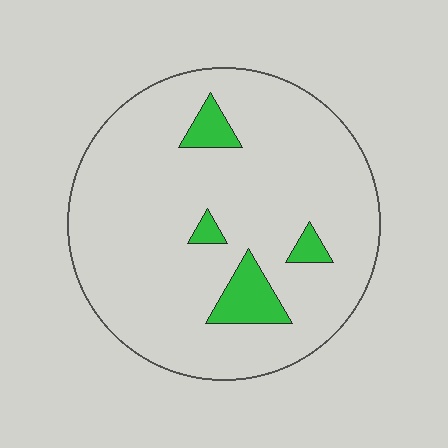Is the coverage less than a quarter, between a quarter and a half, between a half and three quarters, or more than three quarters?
Less than a quarter.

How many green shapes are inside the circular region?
4.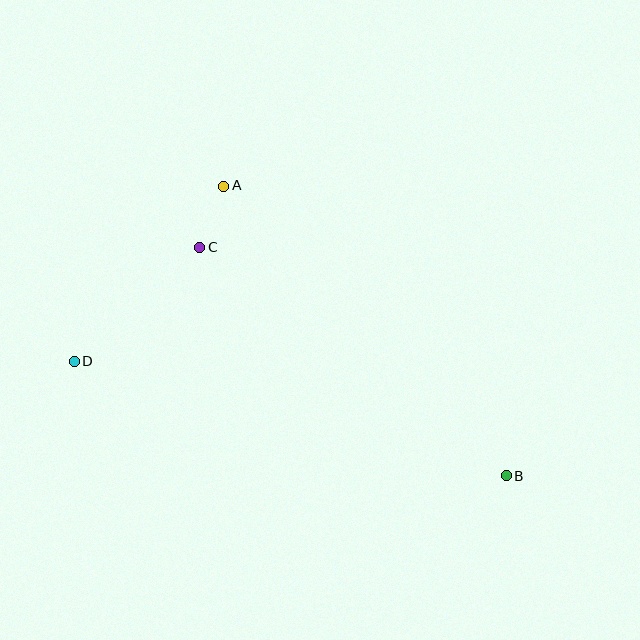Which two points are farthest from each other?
Points B and D are farthest from each other.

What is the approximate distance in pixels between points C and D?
The distance between C and D is approximately 170 pixels.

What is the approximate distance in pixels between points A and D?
The distance between A and D is approximately 231 pixels.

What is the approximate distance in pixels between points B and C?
The distance between B and C is approximately 382 pixels.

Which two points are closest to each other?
Points A and C are closest to each other.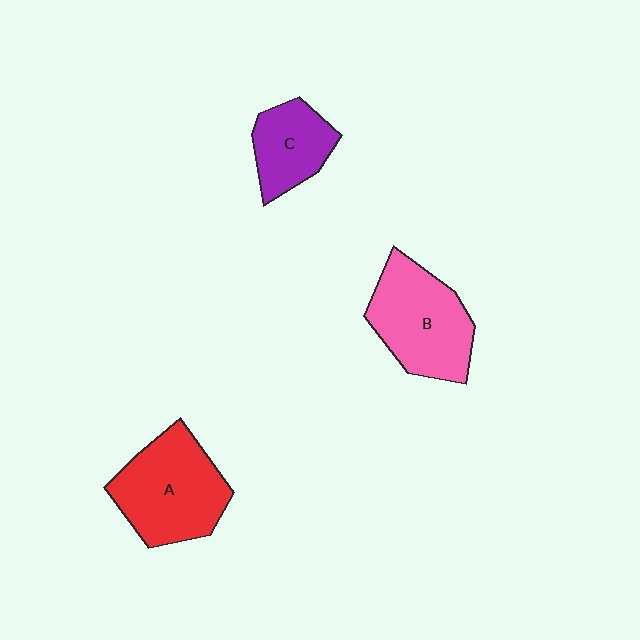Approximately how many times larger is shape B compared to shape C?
Approximately 1.6 times.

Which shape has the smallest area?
Shape C (purple).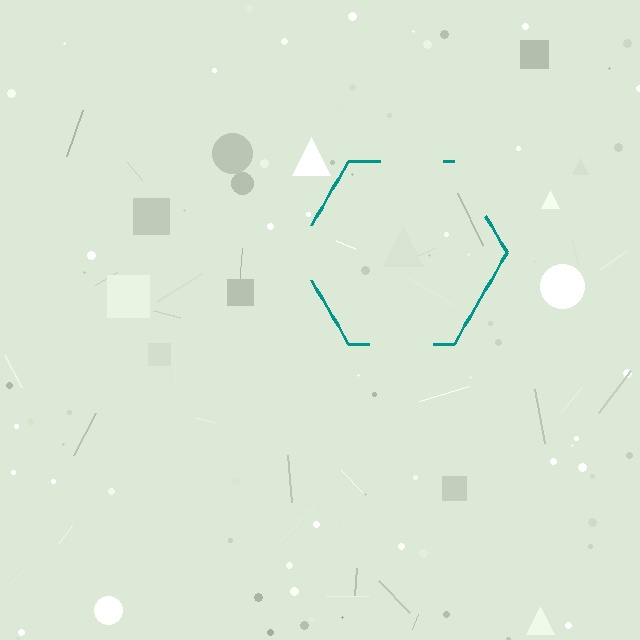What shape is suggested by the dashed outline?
The dashed outline suggests a hexagon.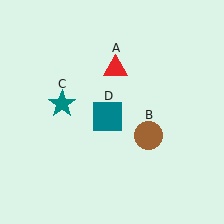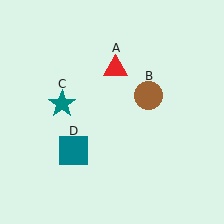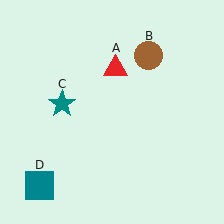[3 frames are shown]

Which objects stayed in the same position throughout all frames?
Red triangle (object A) and teal star (object C) remained stationary.